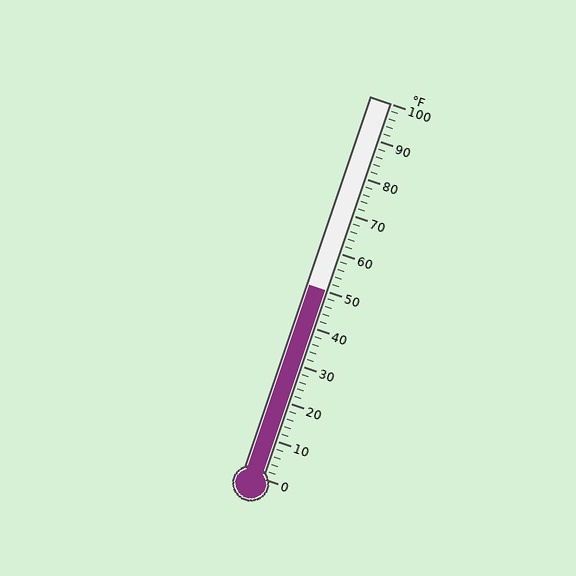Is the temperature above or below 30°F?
The temperature is above 30°F.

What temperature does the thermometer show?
The thermometer shows approximately 50°F.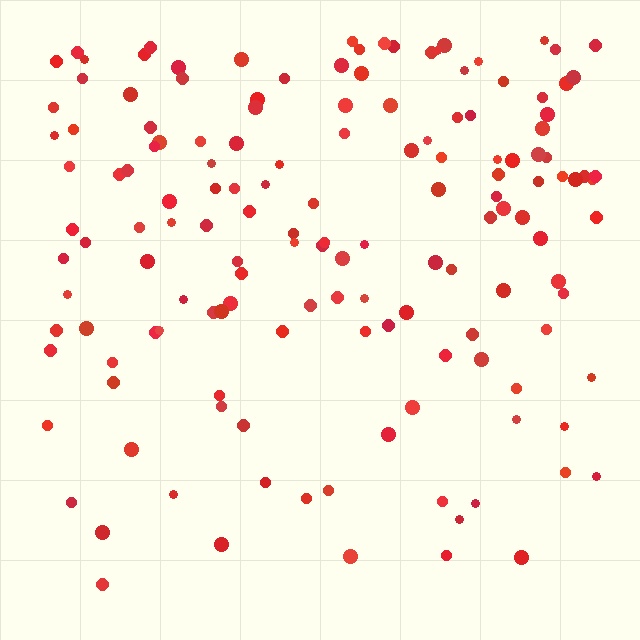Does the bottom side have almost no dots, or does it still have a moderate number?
Still a moderate number, just noticeably fewer than the top.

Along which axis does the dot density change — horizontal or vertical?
Vertical.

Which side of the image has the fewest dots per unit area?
The bottom.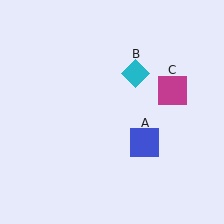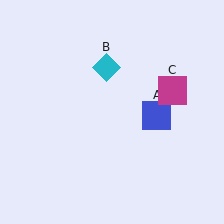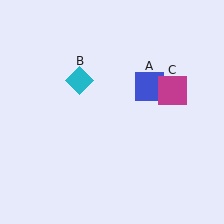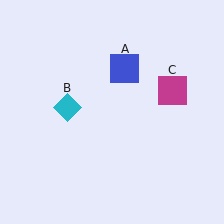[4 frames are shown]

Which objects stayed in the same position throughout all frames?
Magenta square (object C) remained stationary.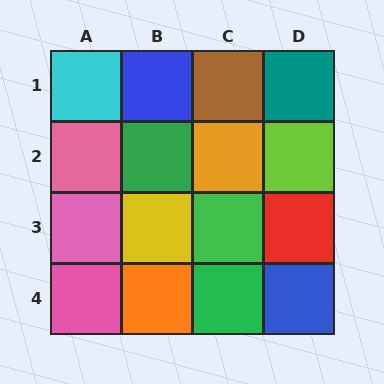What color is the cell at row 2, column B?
Green.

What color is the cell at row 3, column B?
Yellow.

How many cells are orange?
2 cells are orange.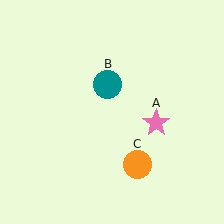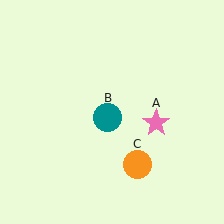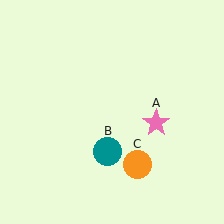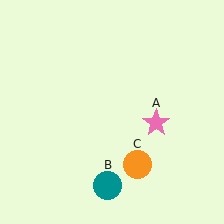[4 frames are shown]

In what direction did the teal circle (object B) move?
The teal circle (object B) moved down.